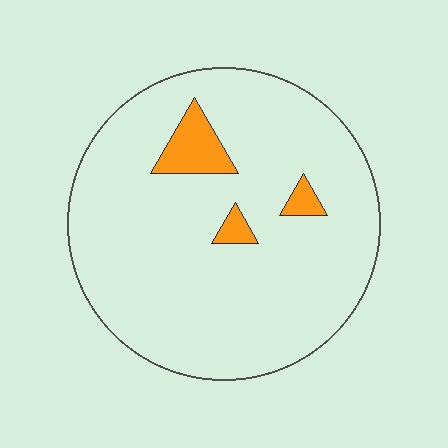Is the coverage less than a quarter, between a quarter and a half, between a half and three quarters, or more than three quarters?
Less than a quarter.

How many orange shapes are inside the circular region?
3.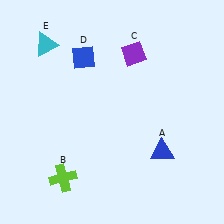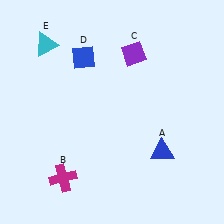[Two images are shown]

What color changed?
The cross (B) changed from lime in Image 1 to magenta in Image 2.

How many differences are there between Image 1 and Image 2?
There is 1 difference between the two images.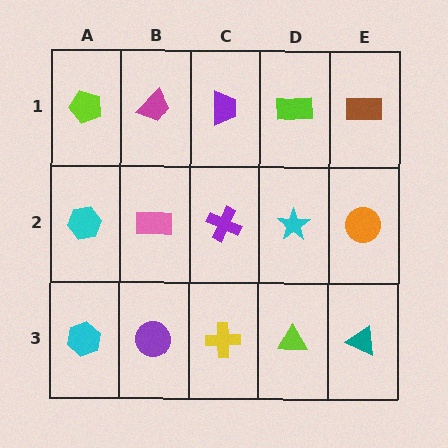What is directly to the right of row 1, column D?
A brown rectangle.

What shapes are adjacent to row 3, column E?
An orange circle (row 2, column E), a lime triangle (row 3, column D).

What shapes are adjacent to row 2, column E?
A brown rectangle (row 1, column E), a teal triangle (row 3, column E), a cyan star (row 2, column D).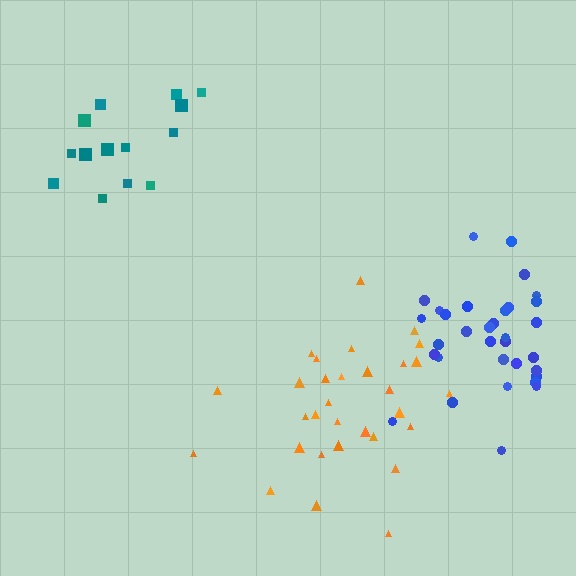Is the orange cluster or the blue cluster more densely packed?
Blue.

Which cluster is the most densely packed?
Blue.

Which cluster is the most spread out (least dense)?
Teal.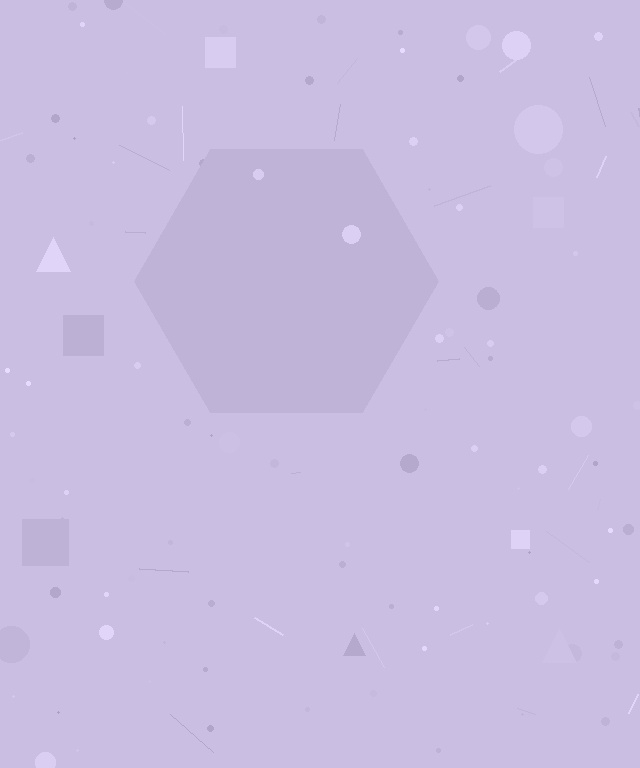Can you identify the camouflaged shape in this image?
The camouflaged shape is a hexagon.